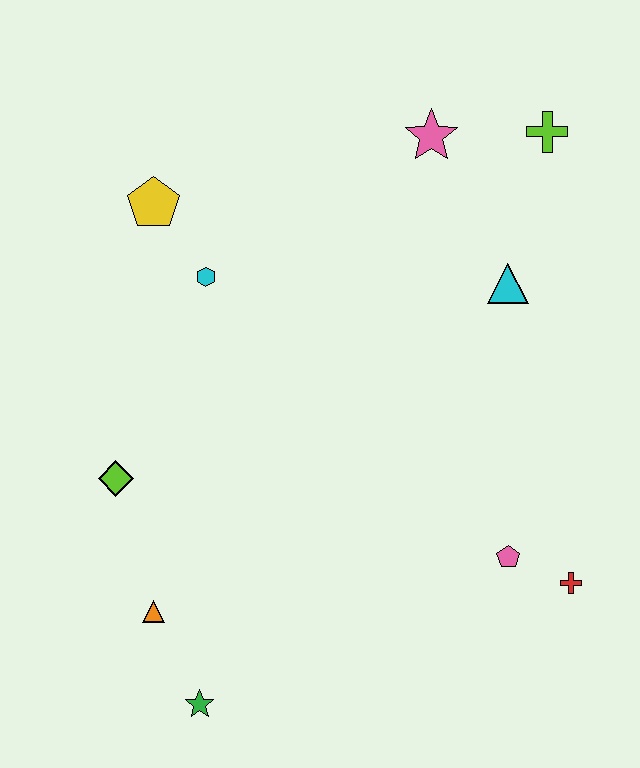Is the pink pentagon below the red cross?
No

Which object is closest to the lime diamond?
The orange triangle is closest to the lime diamond.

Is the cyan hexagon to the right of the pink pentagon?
No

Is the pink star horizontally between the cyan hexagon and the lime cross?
Yes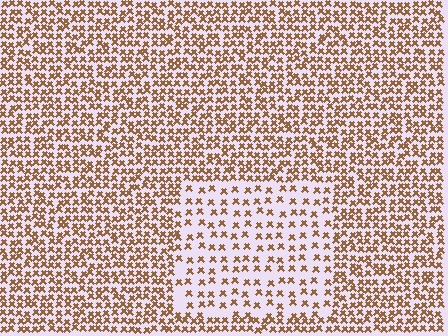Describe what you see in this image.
The image contains small brown elements arranged at two different densities. A rectangle-shaped region is visible where the elements are less densely packed than the surrounding area.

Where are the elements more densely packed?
The elements are more densely packed outside the rectangle boundary.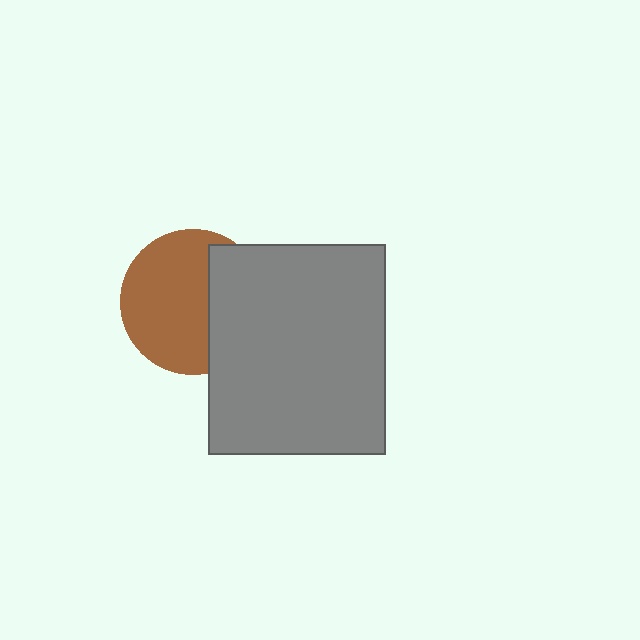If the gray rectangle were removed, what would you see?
You would see the complete brown circle.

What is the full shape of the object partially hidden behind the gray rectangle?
The partially hidden object is a brown circle.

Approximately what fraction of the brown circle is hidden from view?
Roughly 36% of the brown circle is hidden behind the gray rectangle.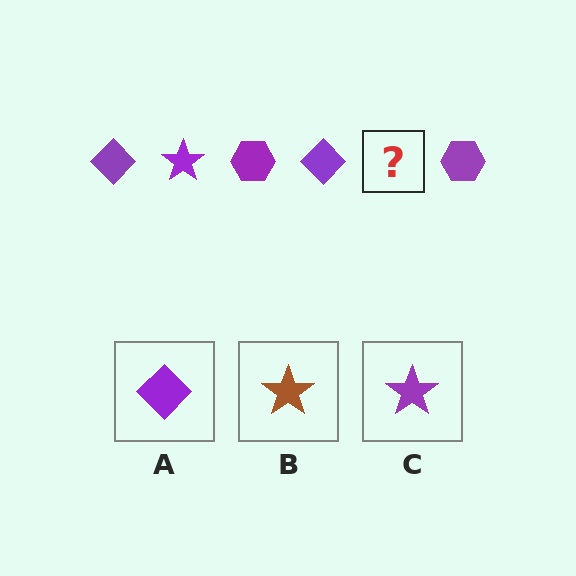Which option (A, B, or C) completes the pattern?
C.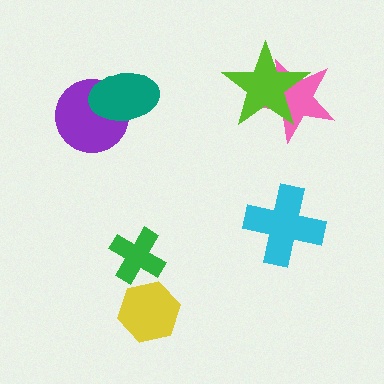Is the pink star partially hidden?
Yes, it is partially covered by another shape.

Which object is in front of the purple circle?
The teal ellipse is in front of the purple circle.